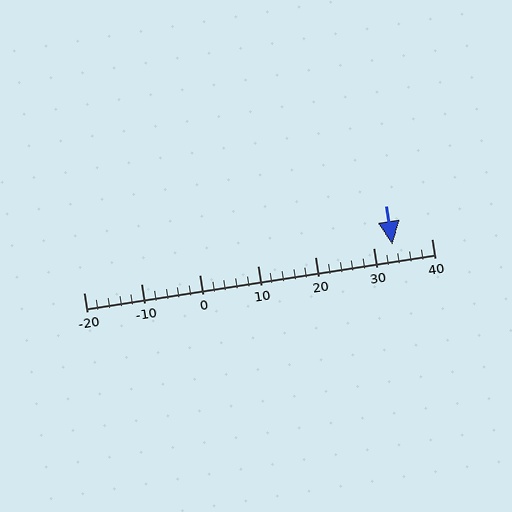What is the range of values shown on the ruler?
The ruler shows values from -20 to 40.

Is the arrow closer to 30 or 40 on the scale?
The arrow is closer to 30.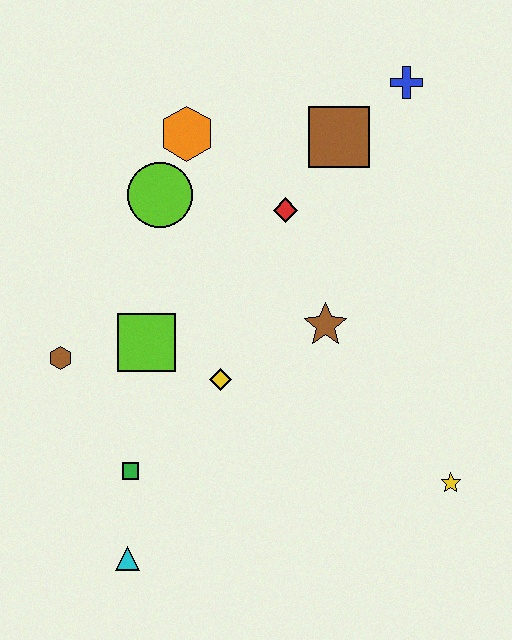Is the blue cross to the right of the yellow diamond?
Yes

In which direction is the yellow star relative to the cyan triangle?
The yellow star is to the right of the cyan triangle.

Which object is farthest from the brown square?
The cyan triangle is farthest from the brown square.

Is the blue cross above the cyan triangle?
Yes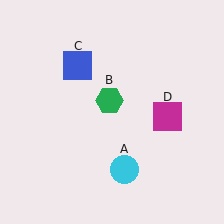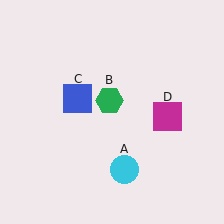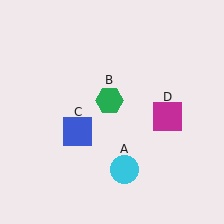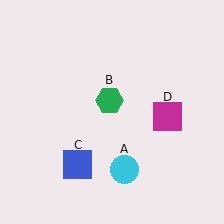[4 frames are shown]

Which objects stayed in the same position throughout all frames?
Cyan circle (object A) and green hexagon (object B) and magenta square (object D) remained stationary.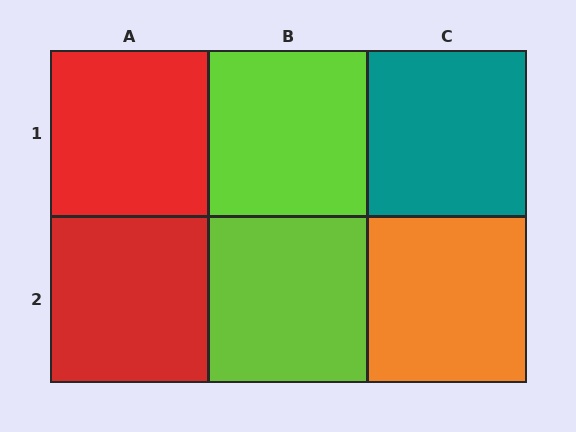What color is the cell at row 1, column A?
Red.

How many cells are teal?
1 cell is teal.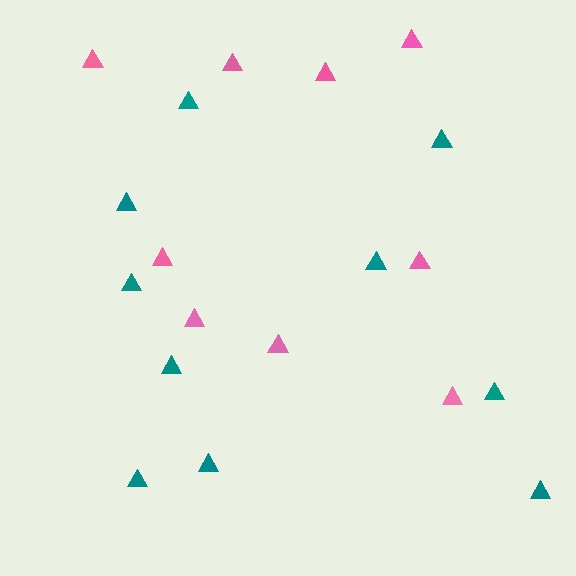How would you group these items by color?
There are 2 groups: one group of pink triangles (9) and one group of teal triangles (10).